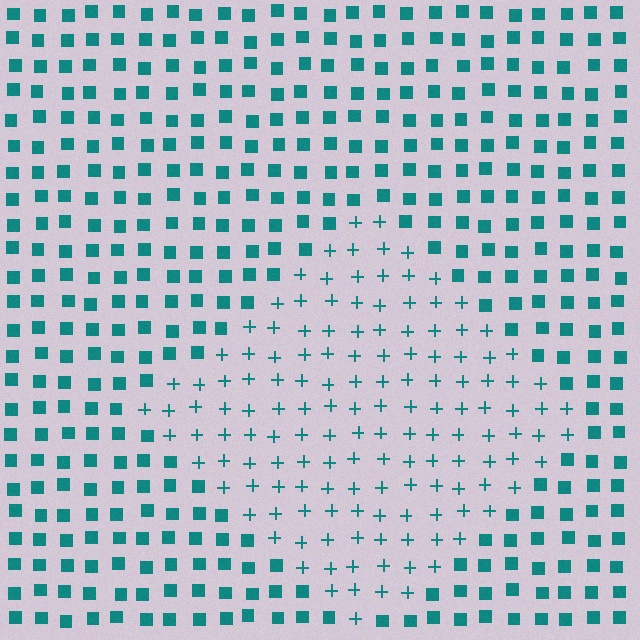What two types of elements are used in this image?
The image uses plus signs inside the diamond region and squares outside it.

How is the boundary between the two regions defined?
The boundary is defined by a change in element shape: plus signs inside vs. squares outside. All elements share the same color and spacing.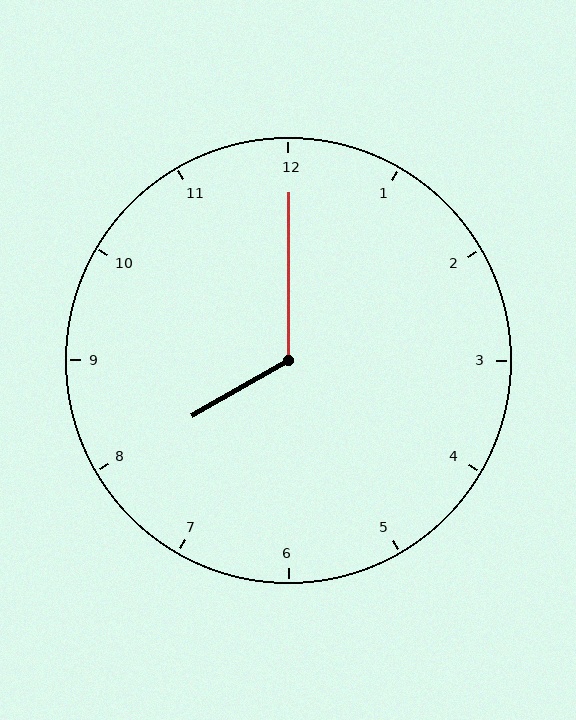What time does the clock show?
8:00.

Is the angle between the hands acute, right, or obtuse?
It is obtuse.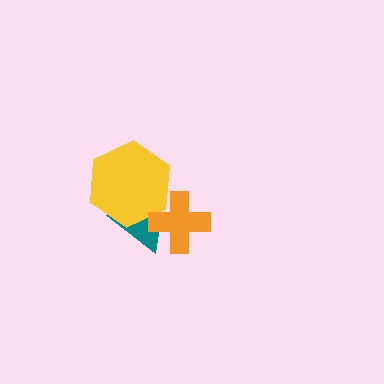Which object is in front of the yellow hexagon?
The orange cross is in front of the yellow hexagon.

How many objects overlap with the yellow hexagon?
2 objects overlap with the yellow hexagon.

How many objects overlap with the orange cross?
2 objects overlap with the orange cross.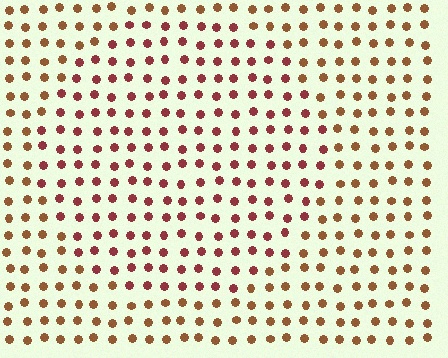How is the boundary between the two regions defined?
The boundary is defined purely by a slight shift in hue (about 32 degrees). Spacing, size, and orientation are identical on both sides.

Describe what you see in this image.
The image is filled with small brown elements in a uniform arrangement. A circle-shaped region is visible where the elements are tinted to a slightly different hue, forming a subtle color boundary.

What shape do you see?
I see a circle.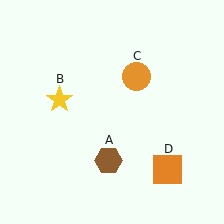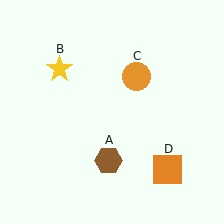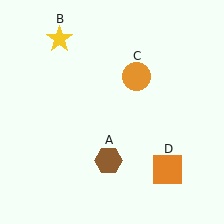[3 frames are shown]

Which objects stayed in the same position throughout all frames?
Brown hexagon (object A) and orange circle (object C) and orange square (object D) remained stationary.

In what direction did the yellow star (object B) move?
The yellow star (object B) moved up.